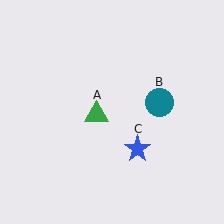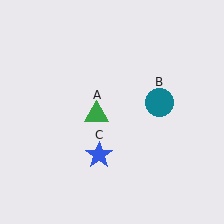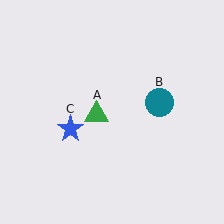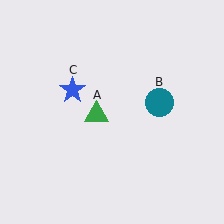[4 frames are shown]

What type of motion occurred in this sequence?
The blue star (object C) rotated clockwise around the center of the scene.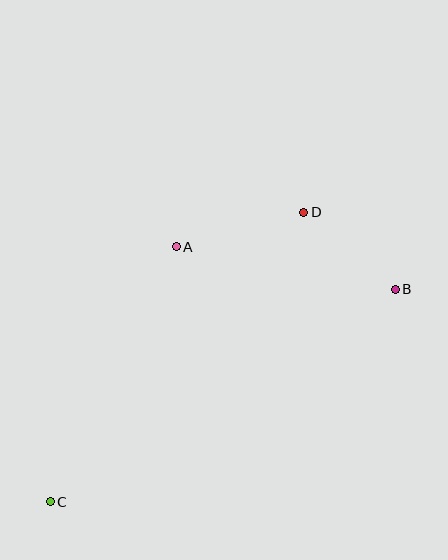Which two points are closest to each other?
Points B and D are closest to each other.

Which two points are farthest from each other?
Points B and C are farthest from each other.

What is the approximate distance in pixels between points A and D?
The distance between A and D is approximately 132 pixels.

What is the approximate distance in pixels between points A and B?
The distance between A and B is approximately 223 pixels.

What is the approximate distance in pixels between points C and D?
The distance between C and D is approximately 384 pixels.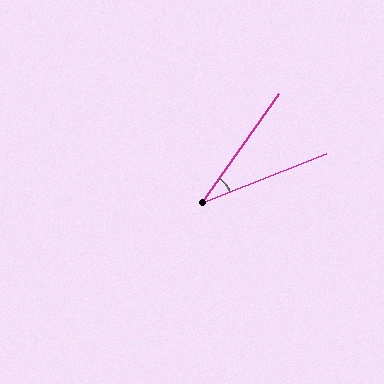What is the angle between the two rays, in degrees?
Approximately 33 degrees.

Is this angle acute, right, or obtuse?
It is acute.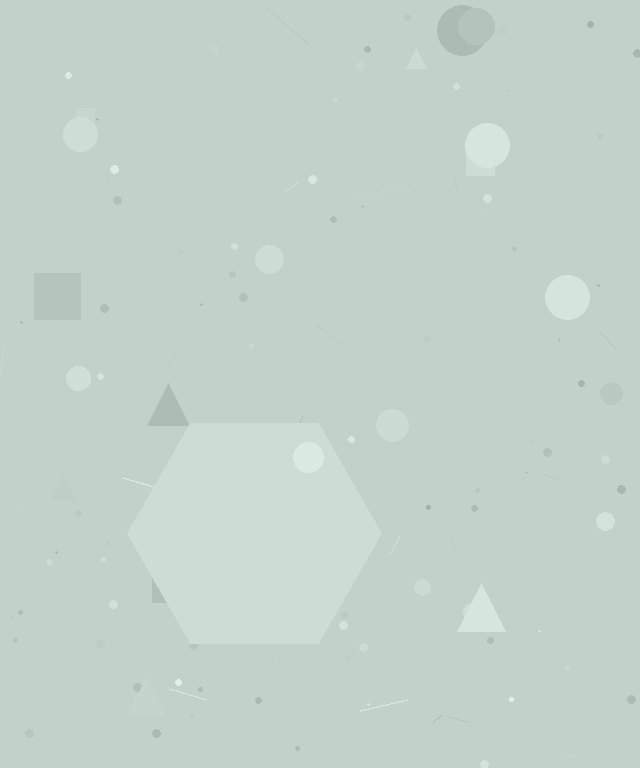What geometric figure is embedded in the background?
A hexagon is embedded in the background.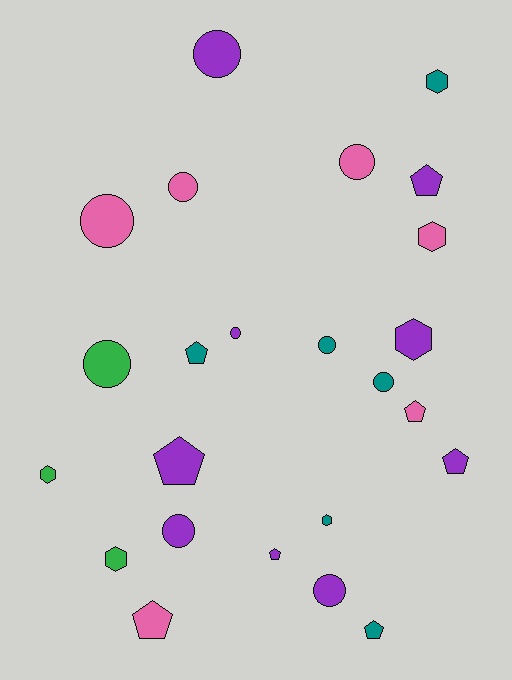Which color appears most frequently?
Purple, with 9 objects.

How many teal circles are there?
There are 2 teal circles.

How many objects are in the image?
There are 24 objects.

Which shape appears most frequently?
Circle, with 10 objects.